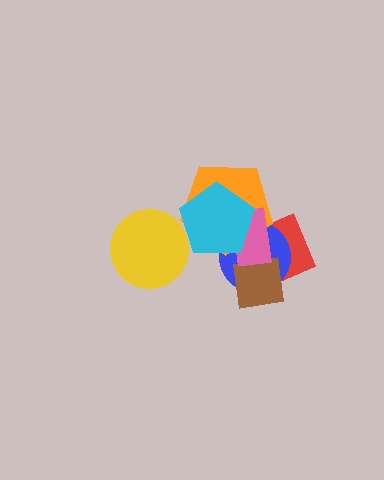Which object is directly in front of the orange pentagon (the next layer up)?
The pink rectangle is directly in front of the orange pentagon.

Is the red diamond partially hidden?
Yes, it is partially covered by another shape.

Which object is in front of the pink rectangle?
The cyan pentagon is in front of the pink rectangle.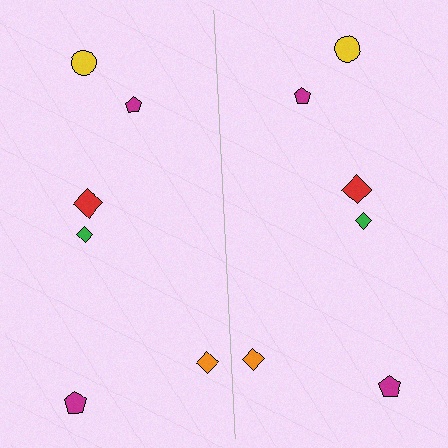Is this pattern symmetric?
Yes, this pattern has bilateral (reflection) symmetry.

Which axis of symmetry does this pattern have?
The pattern has a vertical axis of symmetry running through the center of the image.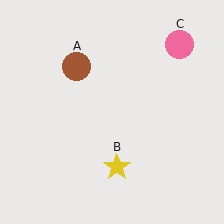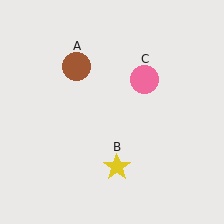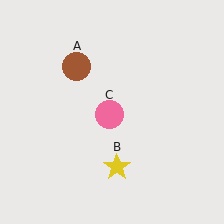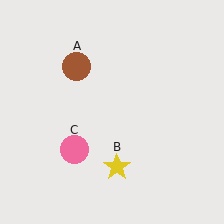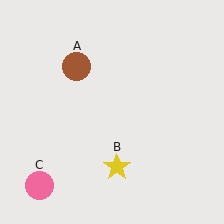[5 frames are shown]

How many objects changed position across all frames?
1 object changed position: pink circle (object C).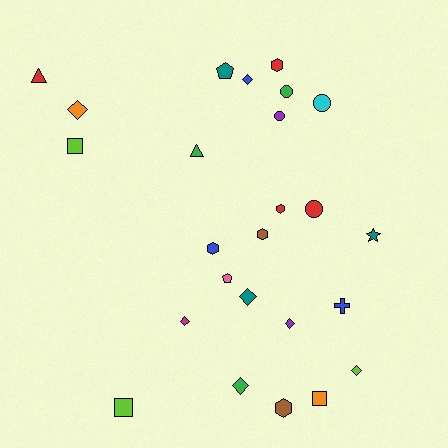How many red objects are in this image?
There are 4 red objects.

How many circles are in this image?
There are 4 circles.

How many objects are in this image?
There are 25 objects.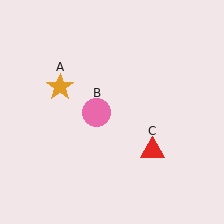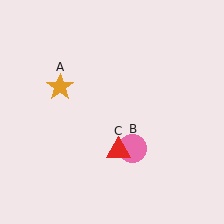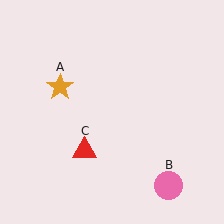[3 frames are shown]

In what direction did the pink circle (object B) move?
The pink circle (object B) moved down and to the right.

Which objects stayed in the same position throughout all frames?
Orange star (object A) remained stationary.